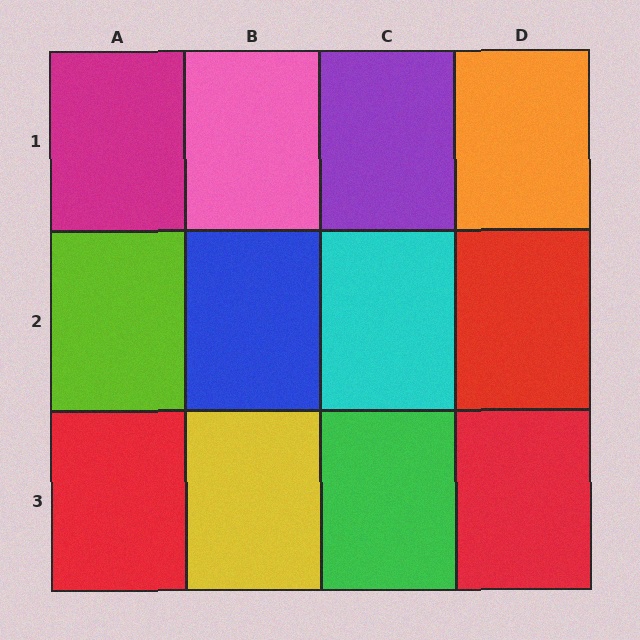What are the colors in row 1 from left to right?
Magenta, pink, purple, orange.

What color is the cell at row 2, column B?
Blue.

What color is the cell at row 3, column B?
Yellow.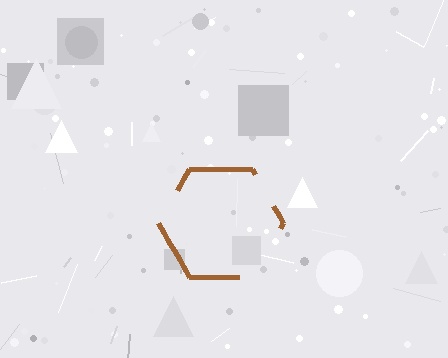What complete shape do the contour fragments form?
The contour fragments form a hexagon.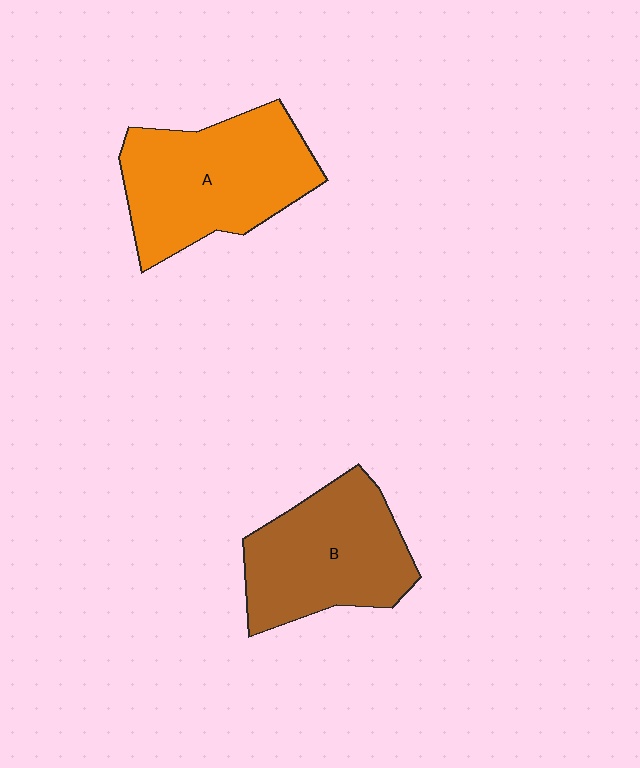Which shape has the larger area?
Shape A (orange).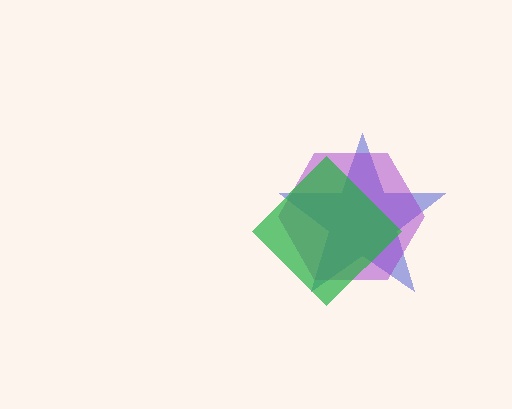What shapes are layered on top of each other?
The layered shapes are: a blue star, a purple hexagon, a green diamond.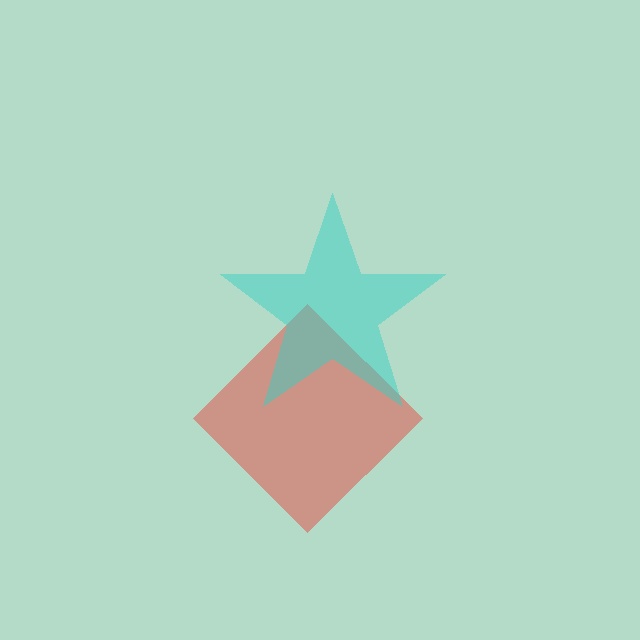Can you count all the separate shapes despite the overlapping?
Yes, there are 2 separate shapes.